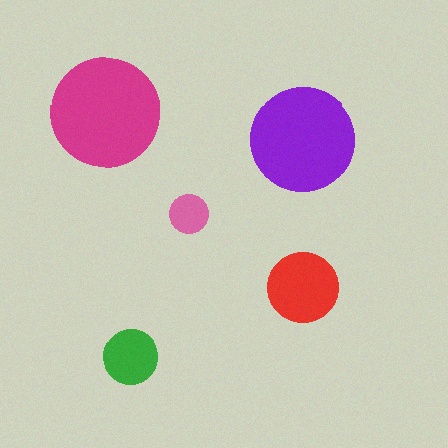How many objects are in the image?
There are 5 objects in the image.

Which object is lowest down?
The green circle is bottommost.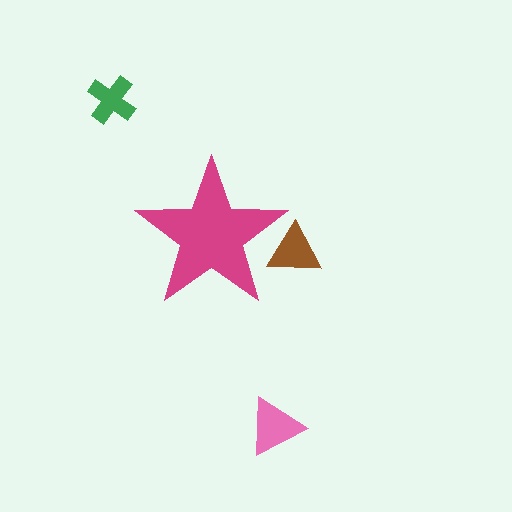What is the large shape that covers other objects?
A magenta star.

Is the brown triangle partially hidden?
Yes, the brown triangle is partially hidden behind the magenta star.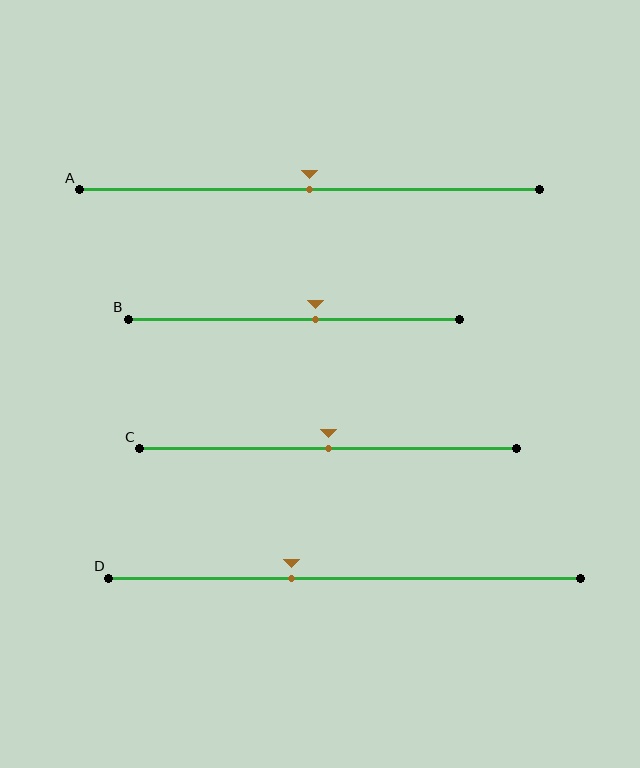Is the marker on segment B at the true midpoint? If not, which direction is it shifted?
No, the marker on segment B is shifted to the right by about 7% of the segment length.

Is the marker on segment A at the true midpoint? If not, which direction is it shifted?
Yes, the marker on segment A is at the true midpoint.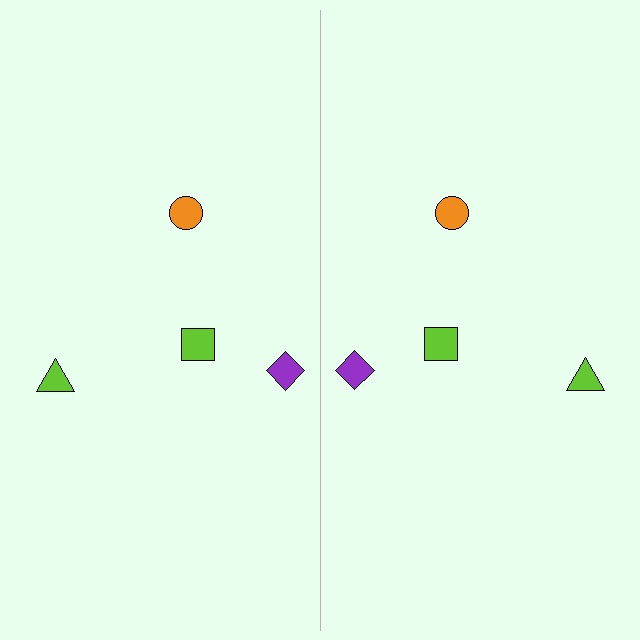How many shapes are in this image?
There are 8 shapes in this image.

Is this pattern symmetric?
Yes, this pattern has bilateral (reflection) symmetry.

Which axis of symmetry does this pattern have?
The pattern has a vertical axis of symmetry running through the center of the image.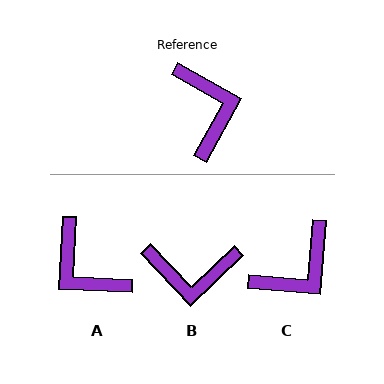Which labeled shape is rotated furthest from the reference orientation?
A, about 154 degrees away.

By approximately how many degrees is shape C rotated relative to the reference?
Approximately 66 degrees clockwise.